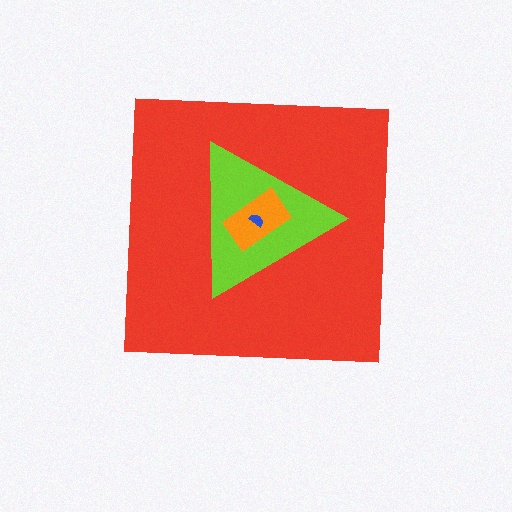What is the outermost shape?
The red square.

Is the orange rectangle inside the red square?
Yes.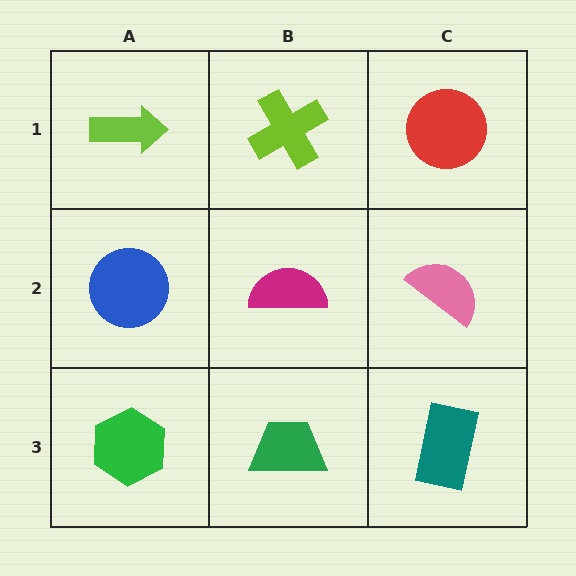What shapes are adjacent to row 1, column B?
A magenta semicircle (row 2, column B), a lime arrow (row 1, column A), a red circle (row 1, column C).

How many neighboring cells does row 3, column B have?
3.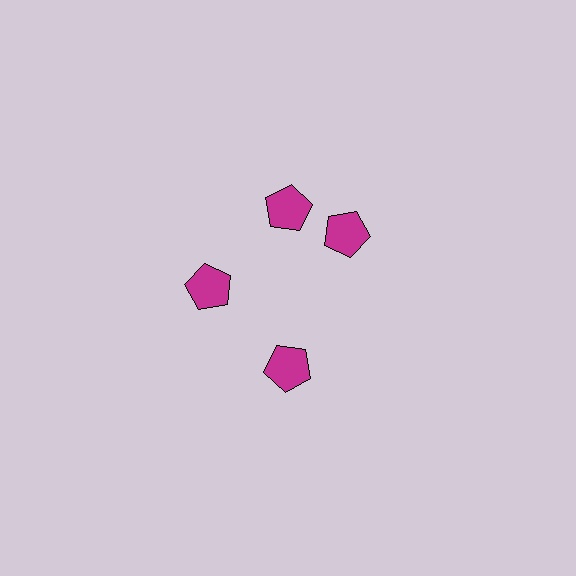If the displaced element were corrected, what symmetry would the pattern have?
It would have 4-fold rotational symmetry — the pattern would map onto itself every 90 degrees.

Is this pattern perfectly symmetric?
No. The 4 magenta pentagons are arranged in a ring, but one element near the 3 o'clock position is rotated out of alignment along the ring, breaking the 4-fold rotational symmetry.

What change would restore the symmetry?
The symmetry would be restored by rotating it back into even spacing with its neighbors so that all 4 pentagons sit at equal angles and equal distance from the center.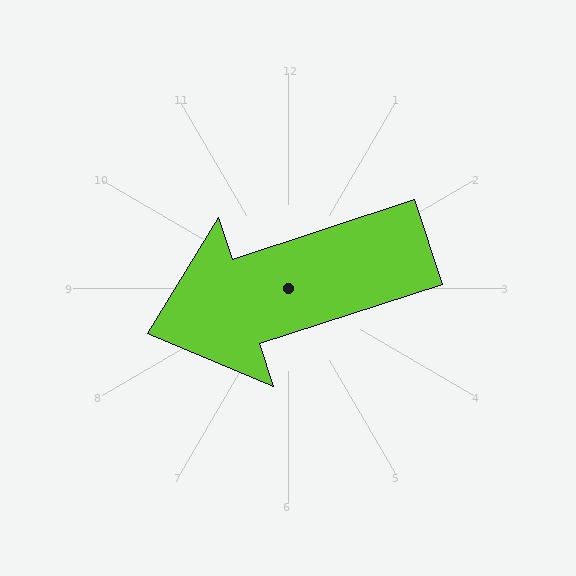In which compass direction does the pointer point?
West.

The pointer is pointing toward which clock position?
Roughly 8 o'clock.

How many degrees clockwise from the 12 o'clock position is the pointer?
Approximately 252 degrees.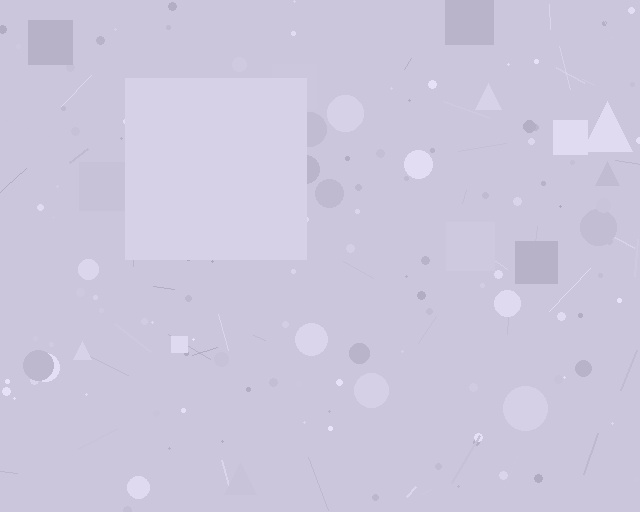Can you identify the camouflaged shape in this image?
The camouflaged shape is a square.